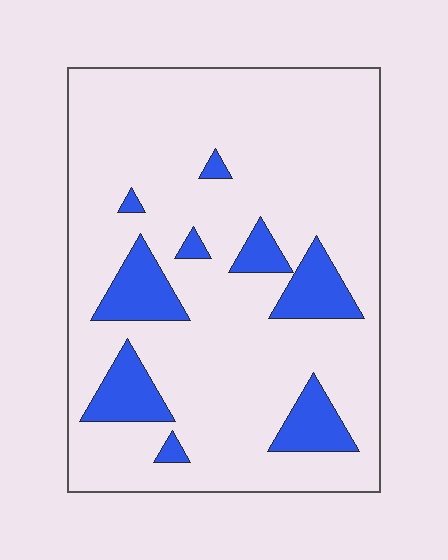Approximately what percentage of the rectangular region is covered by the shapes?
Approximately 15%.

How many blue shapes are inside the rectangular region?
9.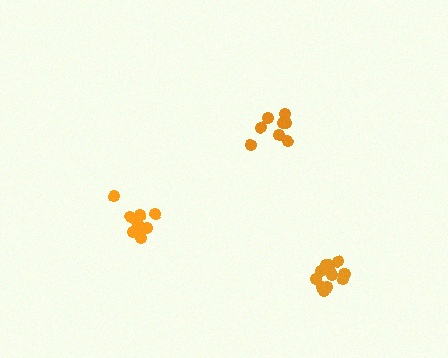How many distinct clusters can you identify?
There are 3 distinct clusters.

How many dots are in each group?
Group 1: 9 dots, Group 2: 9 dots, Group 3: 13 dots (31 total).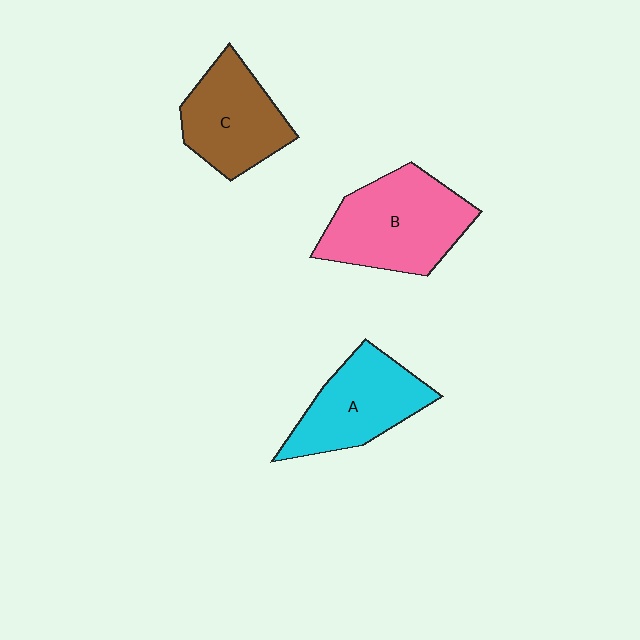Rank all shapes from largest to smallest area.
From largest to smallest: B (pink), A (cyan), C (brown).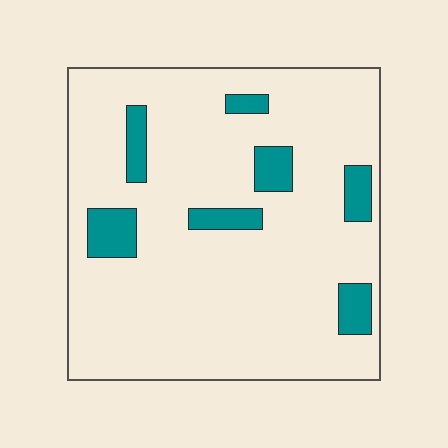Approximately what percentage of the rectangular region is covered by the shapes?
Approximately 10%.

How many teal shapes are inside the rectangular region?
7.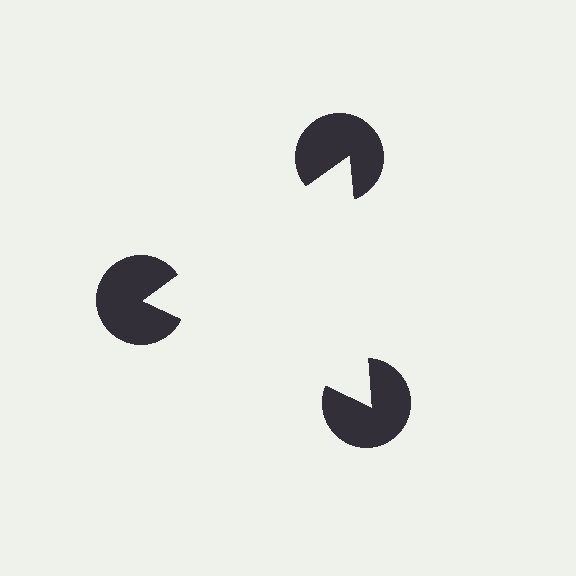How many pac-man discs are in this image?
There are 3 — one at each vertex of the illusory triangle.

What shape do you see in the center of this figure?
An illusory triangle — its edges are inferred from the aligned wedge cuts in the pac-man discs, not physically drawn.